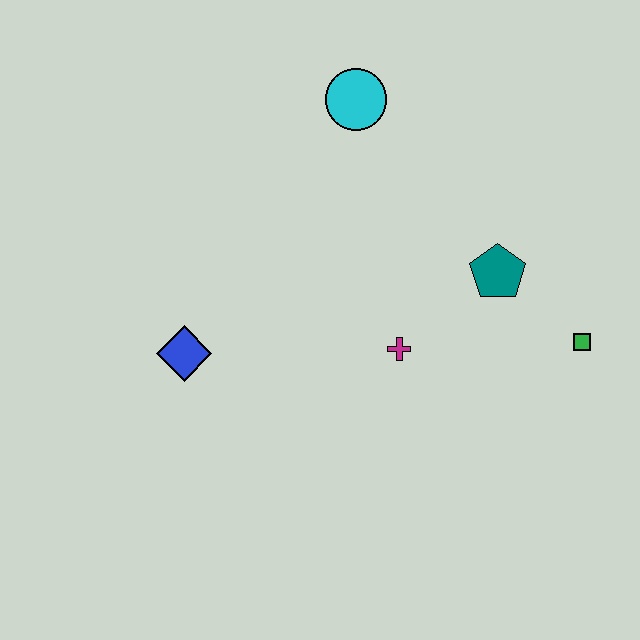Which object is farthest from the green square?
The blue diamond is farthest from the green square.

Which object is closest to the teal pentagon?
The green square is closest to the teal pentagon.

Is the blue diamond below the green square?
Yes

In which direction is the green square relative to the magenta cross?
The green square is to the right of the magenta cross.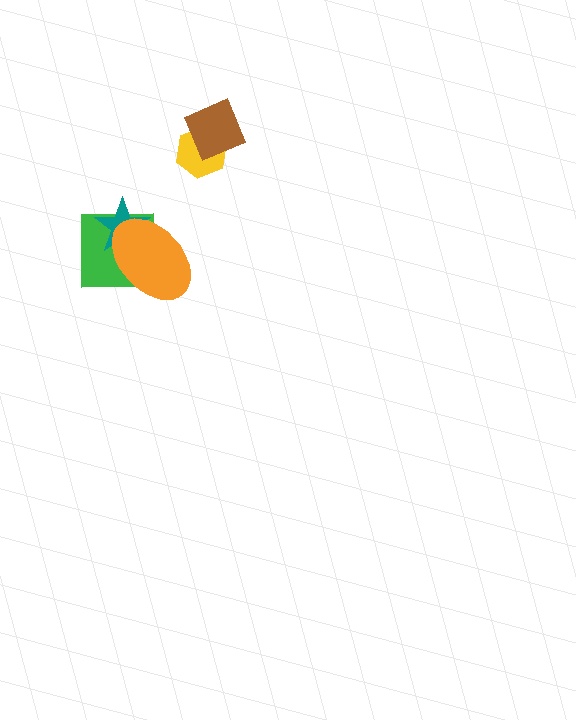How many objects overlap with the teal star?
2 objects overlap with the teal star.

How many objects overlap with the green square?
2 objects overlap with the green square.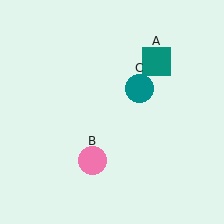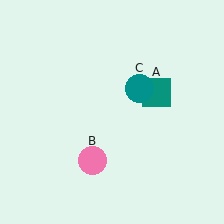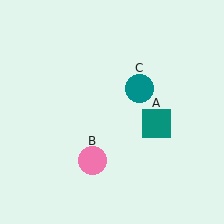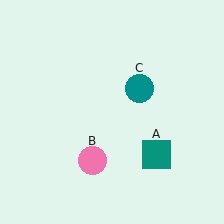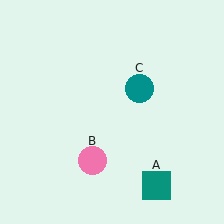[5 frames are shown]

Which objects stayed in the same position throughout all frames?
Pink circle (object B) and teal circle (object C) remained stationary.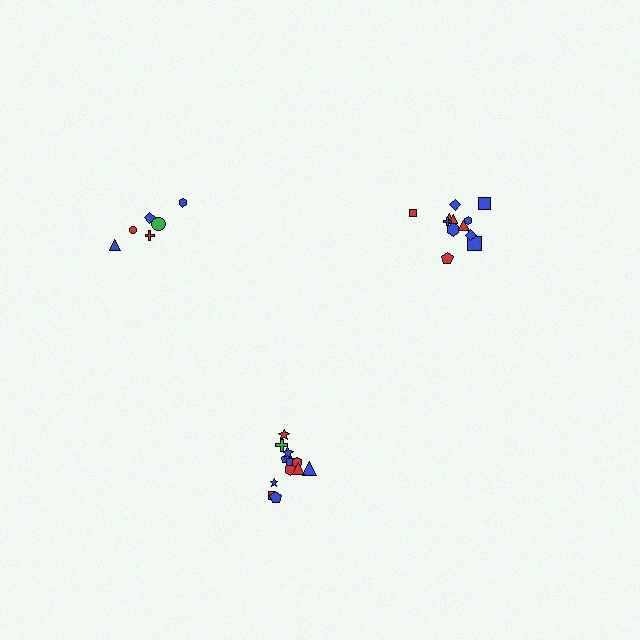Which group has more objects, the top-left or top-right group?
The top-right group.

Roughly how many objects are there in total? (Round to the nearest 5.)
Roughly 30 objects in total.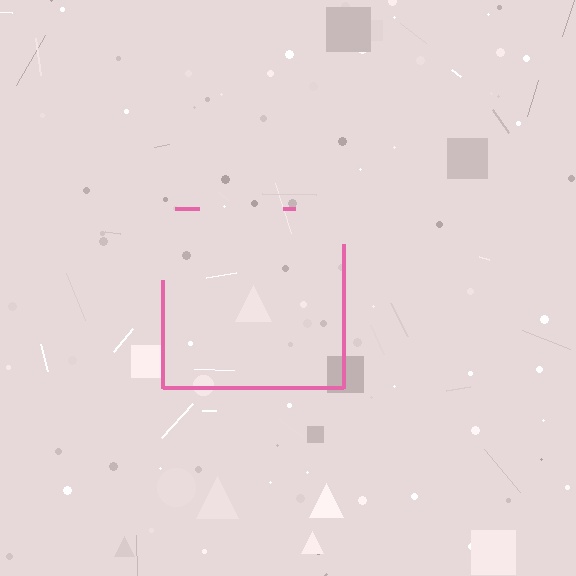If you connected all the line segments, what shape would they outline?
They would outline a square.